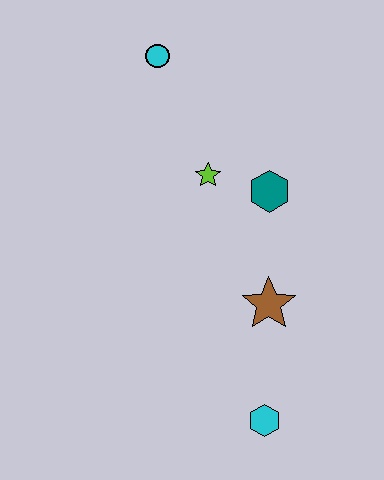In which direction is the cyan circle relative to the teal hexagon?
The cyan circle is above the teal hexagon.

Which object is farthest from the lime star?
The cyan hexagon is farthest from the lime star.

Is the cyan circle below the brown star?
No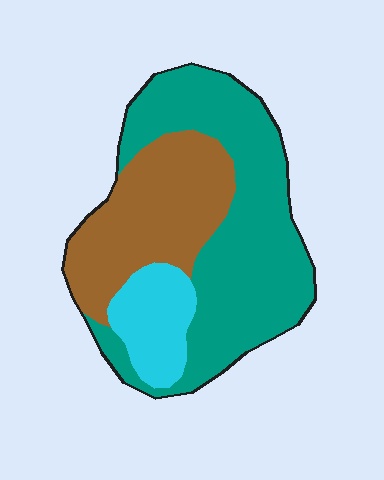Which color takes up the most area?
Teal, at roughly 55%.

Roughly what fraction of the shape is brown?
Brown covers about 30% of the shape.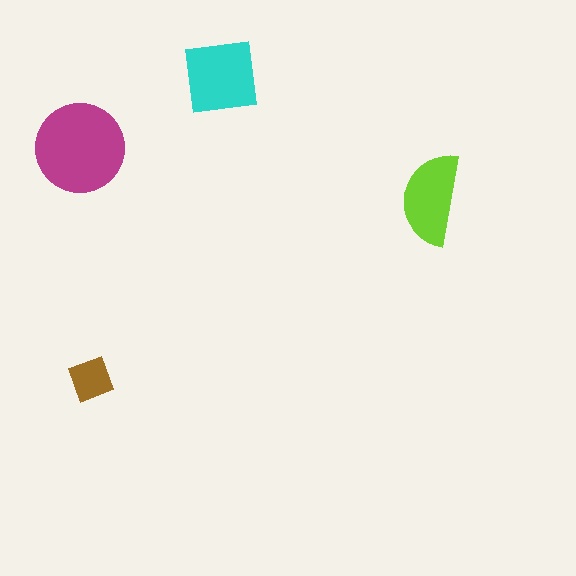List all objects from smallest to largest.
The brown square, the lime semicircle, the cyan square, the magenta circle.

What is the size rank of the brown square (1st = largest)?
4th.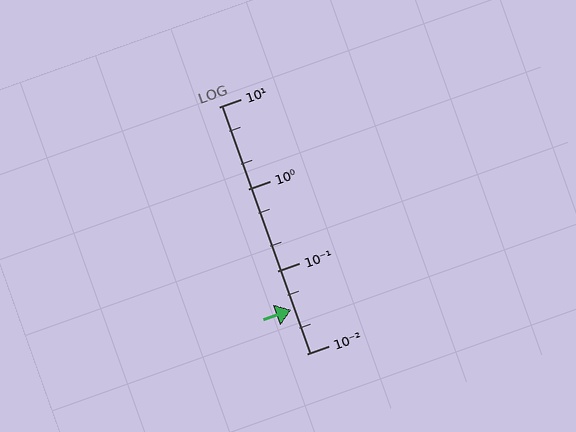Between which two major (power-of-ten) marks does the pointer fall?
The pointer is between 0.01 and 0.1.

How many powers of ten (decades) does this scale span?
The scale spans 3 decades, from 0.01 to 10.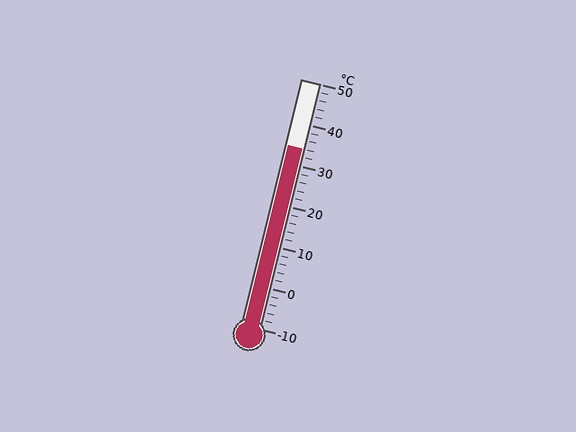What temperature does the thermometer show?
The thermometer shows approximately 34°C.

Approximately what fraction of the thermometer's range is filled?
The thermometer is filled to approximately 75% of its range.